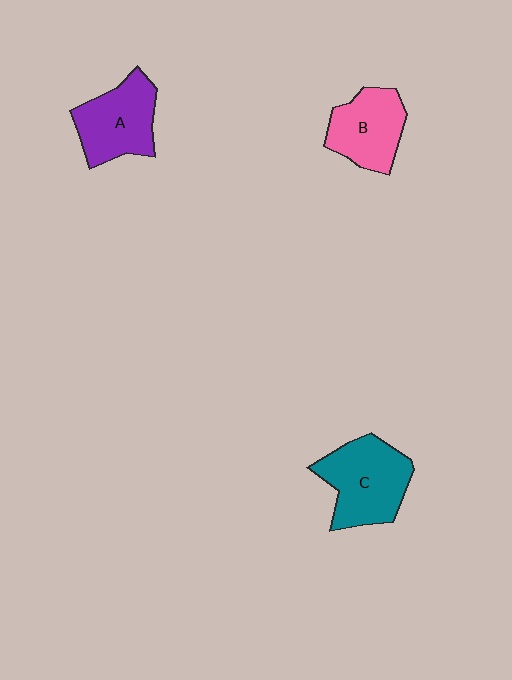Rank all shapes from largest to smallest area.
From largest to smallest: C (teal), A (purple), B (pink).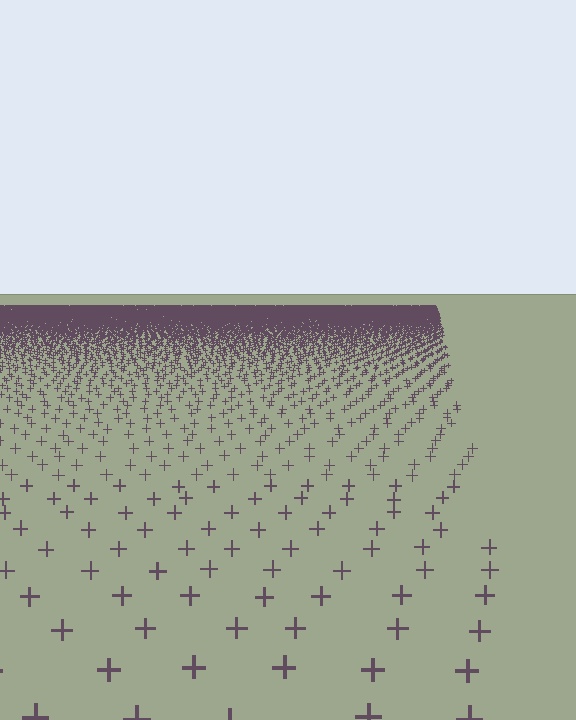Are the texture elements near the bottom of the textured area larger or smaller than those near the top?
Larger. Near the bottom, elements are closer to the viewer and appear at a bigger on-screen size.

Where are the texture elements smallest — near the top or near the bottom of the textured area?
Near the top.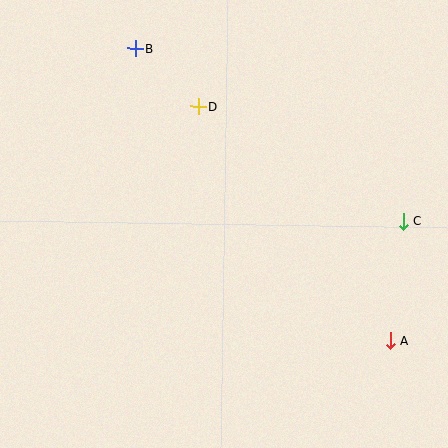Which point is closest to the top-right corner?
Point C is closest to the top-right corner.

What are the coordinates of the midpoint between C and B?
The midpoint between C and B is at (269, 135).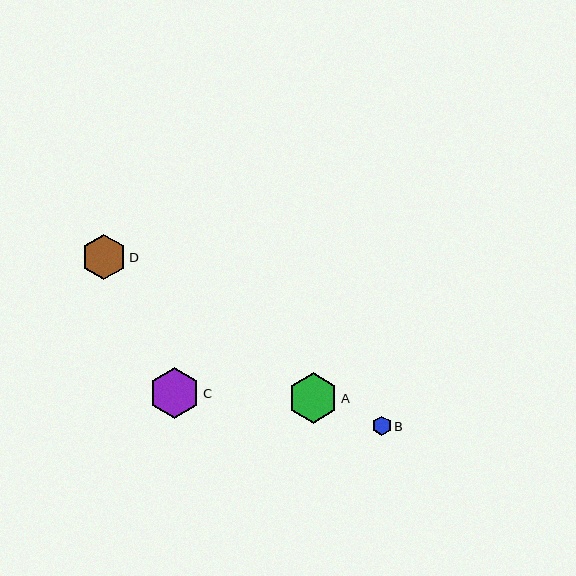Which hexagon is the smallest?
Hexagon B is the smallest with a size of approximately 19 pixels.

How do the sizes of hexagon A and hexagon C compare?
Hexagon A and hexagon C are approximately the same size.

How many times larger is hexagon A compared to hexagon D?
Hexagon A is approximately 1.1 times the size of hexagon D.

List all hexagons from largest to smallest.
From largest to smallest: A, C, D, B.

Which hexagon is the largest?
Hexagon A is the largest with a size of approximately 50 pixels.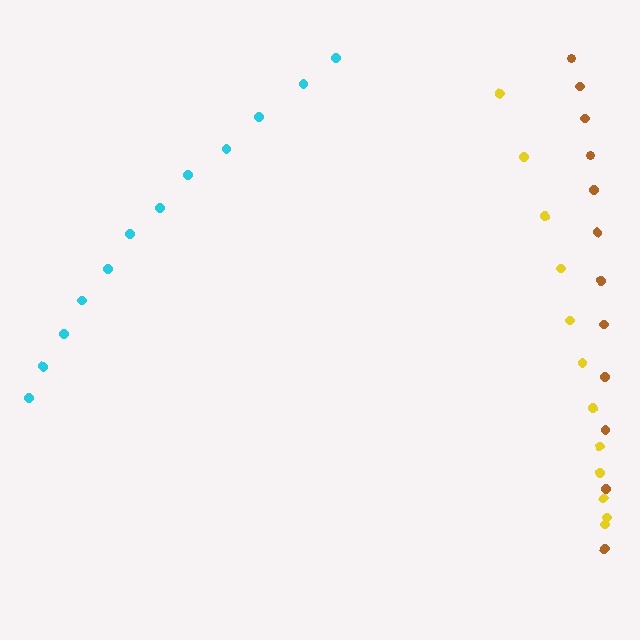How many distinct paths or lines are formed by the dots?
There are 3 distinct paths.